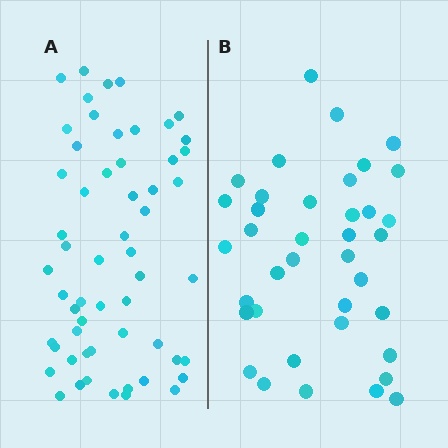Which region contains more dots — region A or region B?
Region A (the left region) has more dots.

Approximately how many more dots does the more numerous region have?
Region A has approximately 20 more dots than region B.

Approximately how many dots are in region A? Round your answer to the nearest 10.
About 60 dots. (The exact count is 57, which rounds to 60.)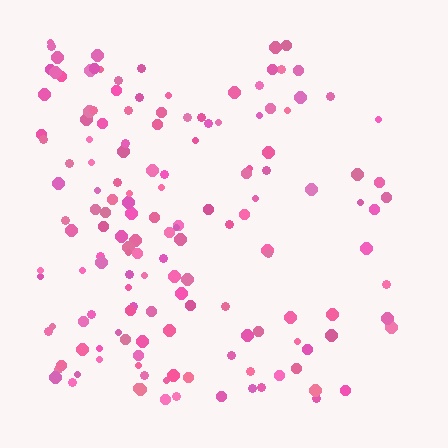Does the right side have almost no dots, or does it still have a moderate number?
Still a moderate number, just noticeably fewer than the left.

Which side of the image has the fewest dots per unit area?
The right.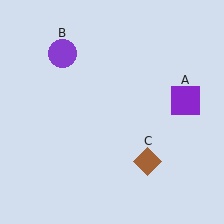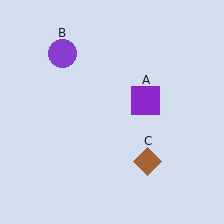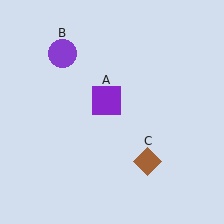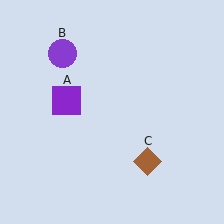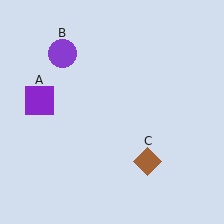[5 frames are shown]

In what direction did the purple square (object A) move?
The purple square (object A) moved left.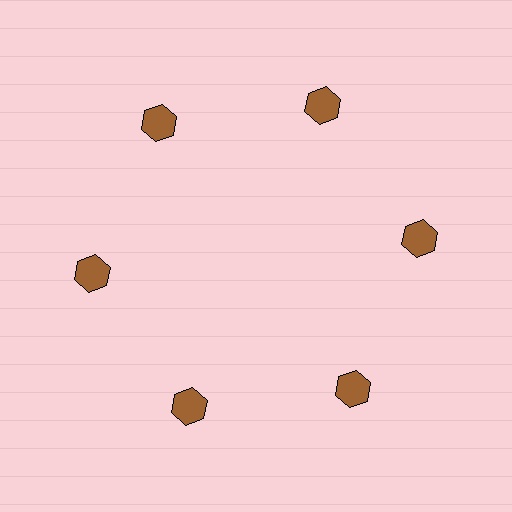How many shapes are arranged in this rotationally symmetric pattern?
There are 6 shapes, arranged in 6 groups of 1.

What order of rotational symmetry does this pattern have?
This pattern has 6-fold rotational symmetry.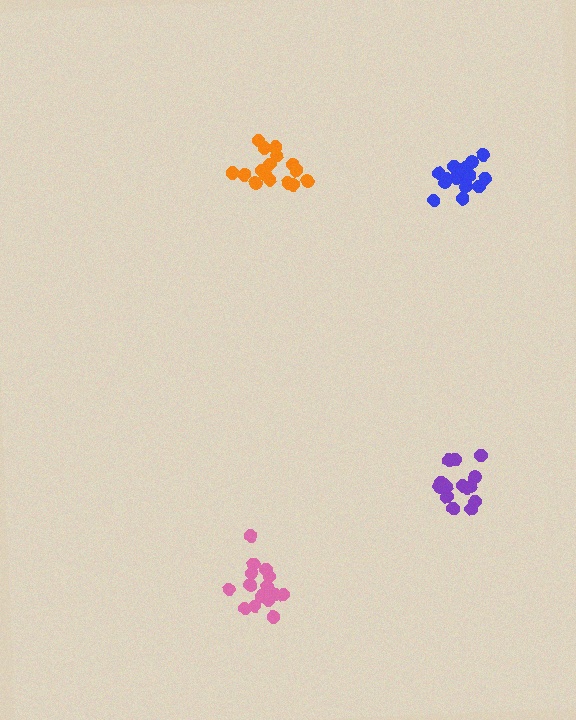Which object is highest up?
The orange cluster is topmost.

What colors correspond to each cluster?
The clusters are colored: purple, orange, pink, blue.